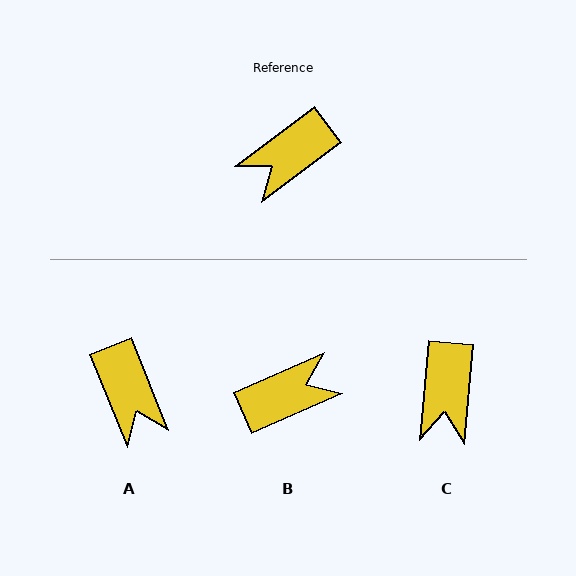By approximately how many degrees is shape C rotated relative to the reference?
Approximately 48 degrees counter-clockwise.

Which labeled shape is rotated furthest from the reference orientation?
B, about 167 degrees away.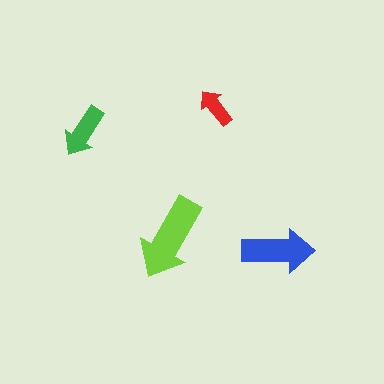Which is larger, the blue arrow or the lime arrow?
The lime one.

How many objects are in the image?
There are 4 objects in the image.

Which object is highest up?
The red arrow is topmost.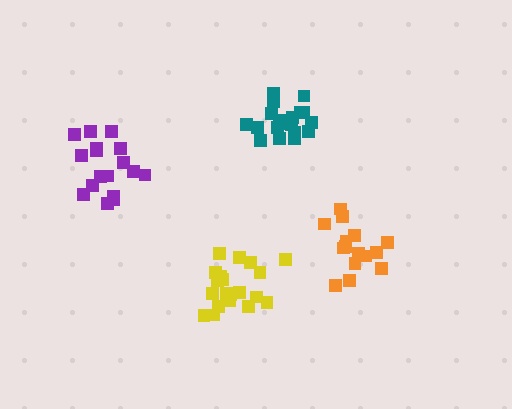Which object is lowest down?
The yellow cluster is bottommost.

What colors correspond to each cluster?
The clusters are colored: orange, teal, purple, yellow.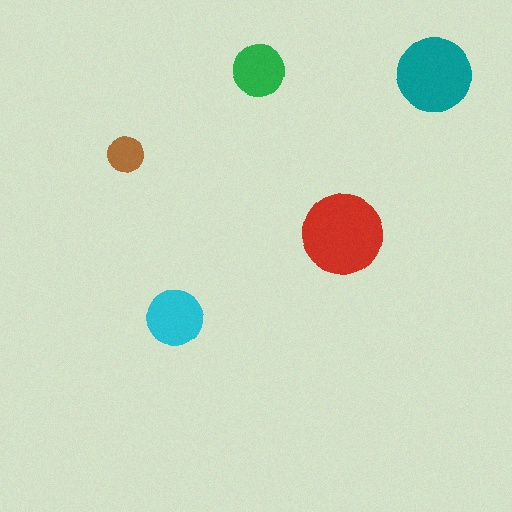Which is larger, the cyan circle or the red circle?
The red one.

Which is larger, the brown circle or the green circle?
The green one.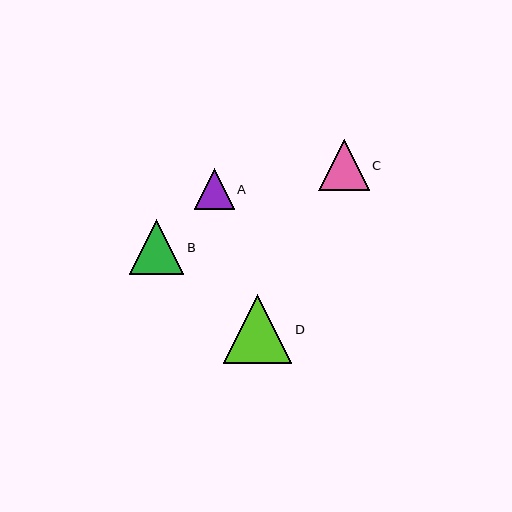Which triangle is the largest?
Triangle D is the largest with a size of approximately 69 pixels.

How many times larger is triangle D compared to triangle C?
Triangle D is approximately 1.4 times the size of triangle C.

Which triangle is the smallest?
Triangle A is the smallest with a size of approximately 40 pixels.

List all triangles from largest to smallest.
From largest to smallest: D, B, C, A.